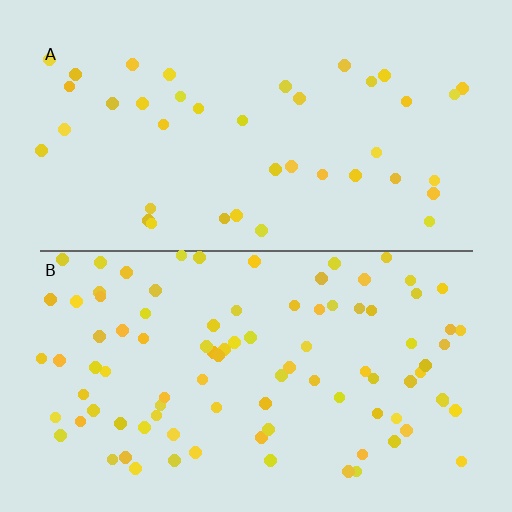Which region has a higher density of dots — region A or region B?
B (the bottom).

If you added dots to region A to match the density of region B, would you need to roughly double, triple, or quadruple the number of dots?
Approximately double.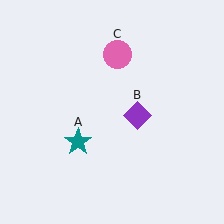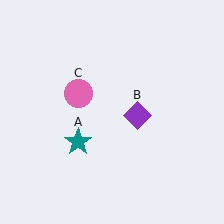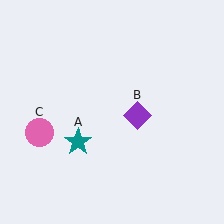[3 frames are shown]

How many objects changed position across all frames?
1 object changed position: pink circle (object C).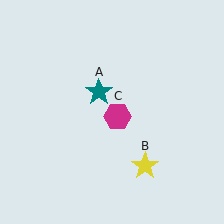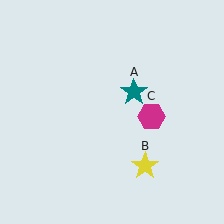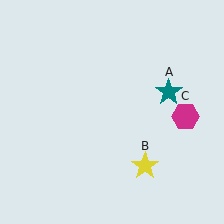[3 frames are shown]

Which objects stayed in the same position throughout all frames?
Yellow star (object B) remained stationary.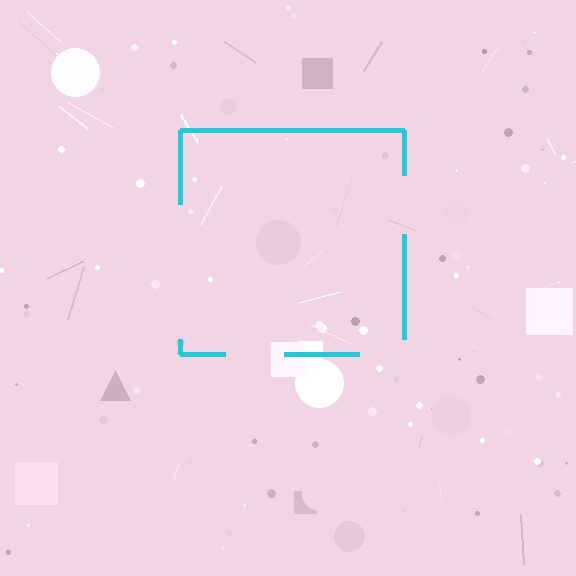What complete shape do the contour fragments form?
The contour fragments form a square.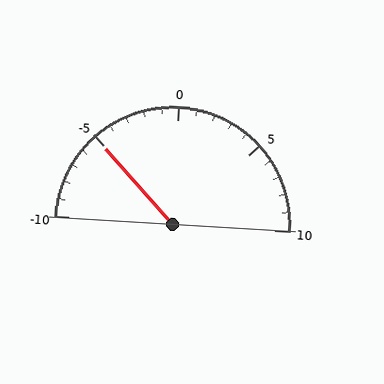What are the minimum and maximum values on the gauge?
The gauge ranges from -10 to 10.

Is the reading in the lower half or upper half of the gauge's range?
The reading is in the lower half of the range (-10 to 10).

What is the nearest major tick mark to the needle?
The nearest major tick mark is -5.